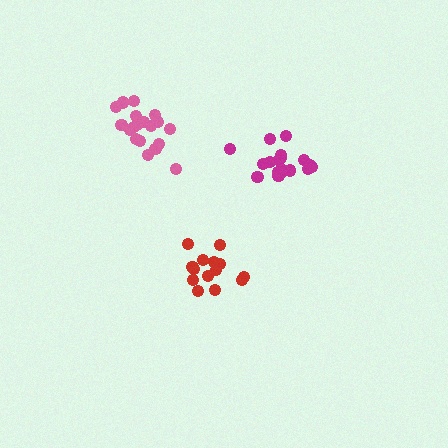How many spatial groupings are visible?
There are 3 spatial groupings.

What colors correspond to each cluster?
The clusters are colored: pink, red, magenta.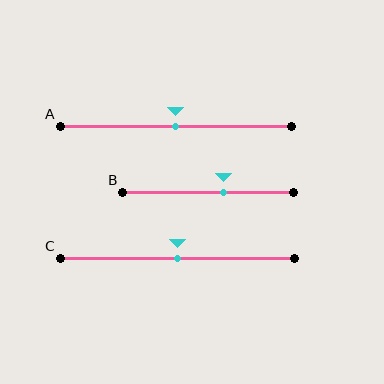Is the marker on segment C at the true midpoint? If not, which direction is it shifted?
Yes, the marker on segment C is at the true midpoint.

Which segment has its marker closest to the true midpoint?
Segment A has its marker closest to the true midpoint.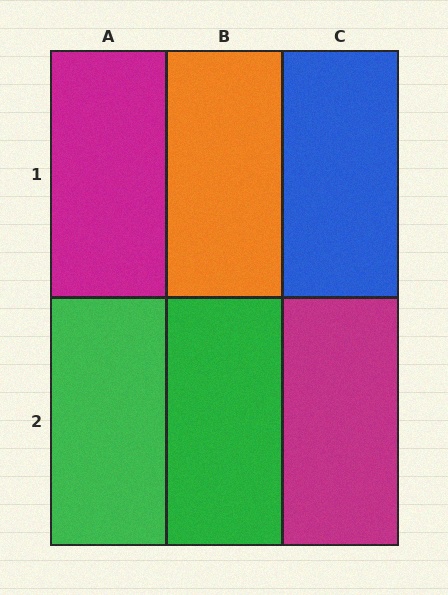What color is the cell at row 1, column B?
Orange.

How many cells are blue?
1 cell is blue.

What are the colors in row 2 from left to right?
Green, green, magenta.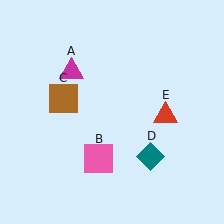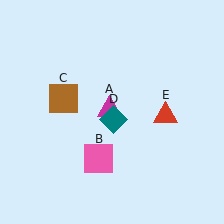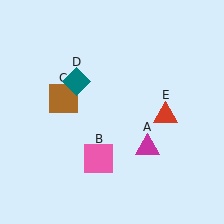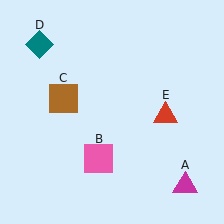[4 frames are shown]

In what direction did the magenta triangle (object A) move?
The magenta triangle (object A) moved down and to the right.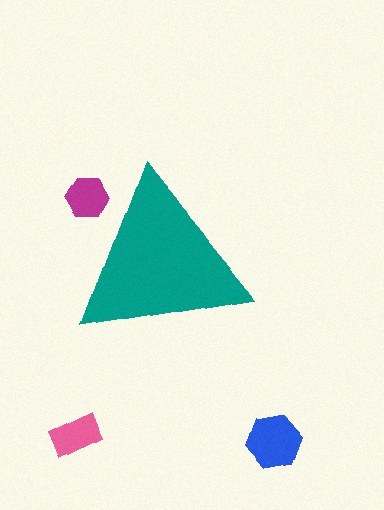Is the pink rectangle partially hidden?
No, the pink rectangle is fully visible.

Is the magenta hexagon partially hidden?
Yes, the magenta hexagon is partially hidden behind the teal triangle.